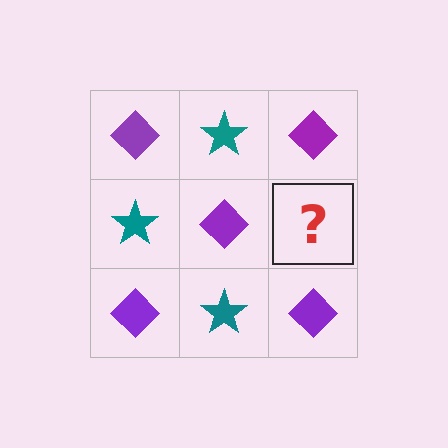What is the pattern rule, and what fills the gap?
The rule is that it alternates purple diamond and teal star in a checkerboard pattern. The gap should be filled with a teal star.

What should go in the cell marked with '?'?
The missing cell should contain a teal star.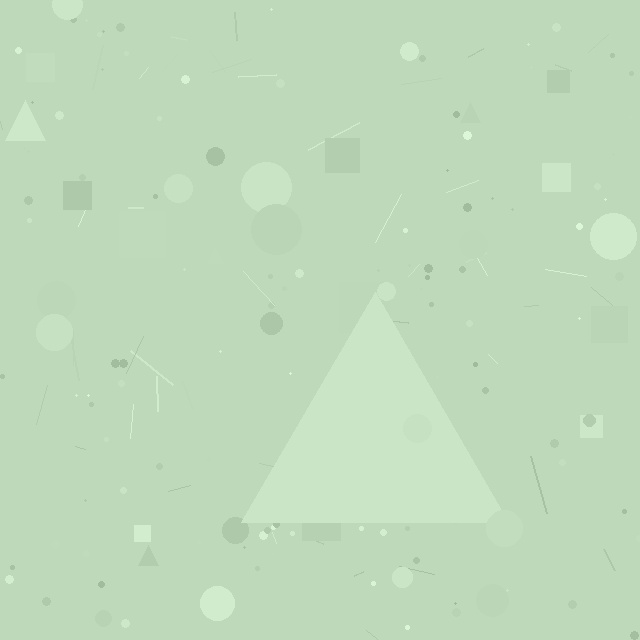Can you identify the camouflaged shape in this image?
The camouflaged shape is a triangle.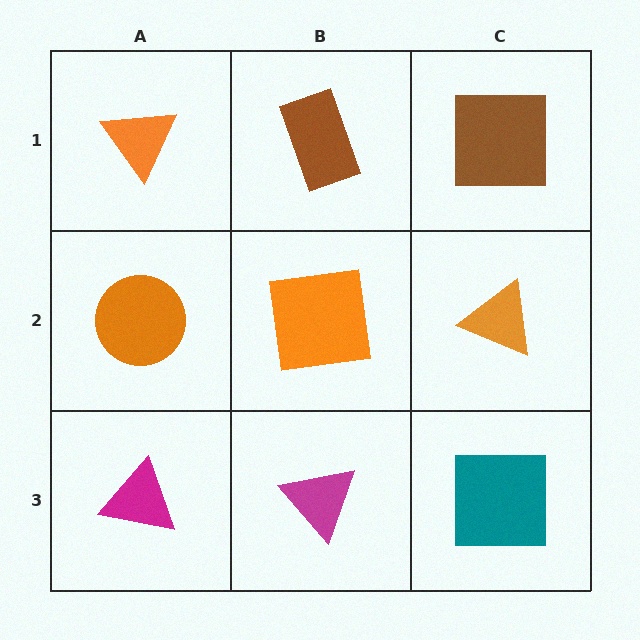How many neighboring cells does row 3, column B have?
3.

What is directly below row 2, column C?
A teal square.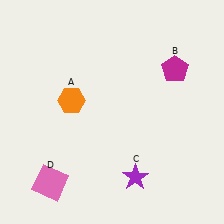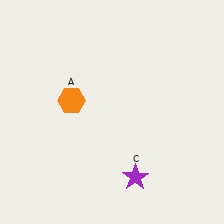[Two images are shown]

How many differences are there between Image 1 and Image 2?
There are 2 differences between the two images.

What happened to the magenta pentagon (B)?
The magenta pentagon (B) was removed in Image 2. It was in the top-right area of Image 1.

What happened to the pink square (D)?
The pink square (D) was removed in Image 2. It was in the bottom-left area of Image 1.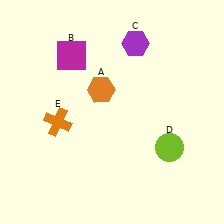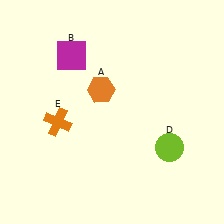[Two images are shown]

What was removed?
The purple hexagon (C) was removed in Image 2.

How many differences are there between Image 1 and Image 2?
There is 1 difference between the two images.